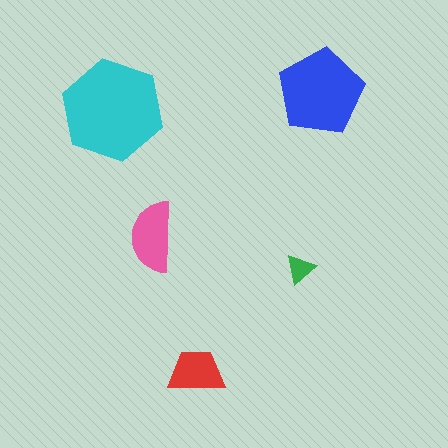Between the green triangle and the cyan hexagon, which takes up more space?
The cyan hexagon.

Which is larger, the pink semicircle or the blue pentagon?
The blue pentagon.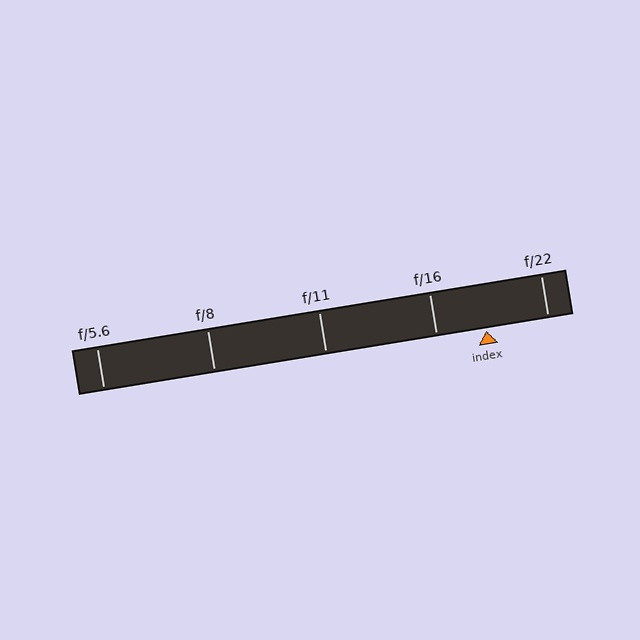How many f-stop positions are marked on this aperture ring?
There are 5 f-stop positions marked.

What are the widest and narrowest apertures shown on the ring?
The widest aperture shown is f/5.6 and the narrowest is f/22.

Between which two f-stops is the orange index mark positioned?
The index mark is between f/16 and f/22.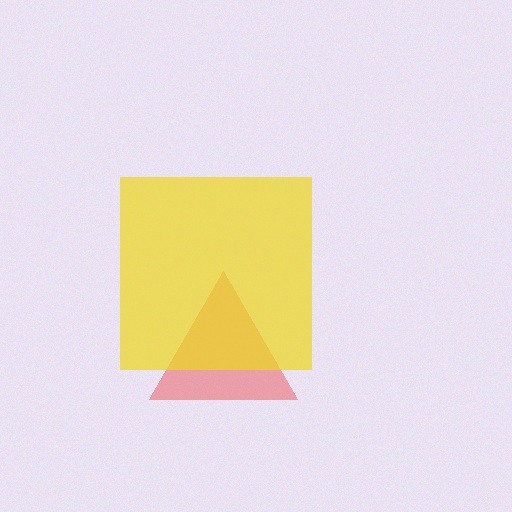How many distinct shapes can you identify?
There are 2 distinct shapes: a red triangle, a yellow square.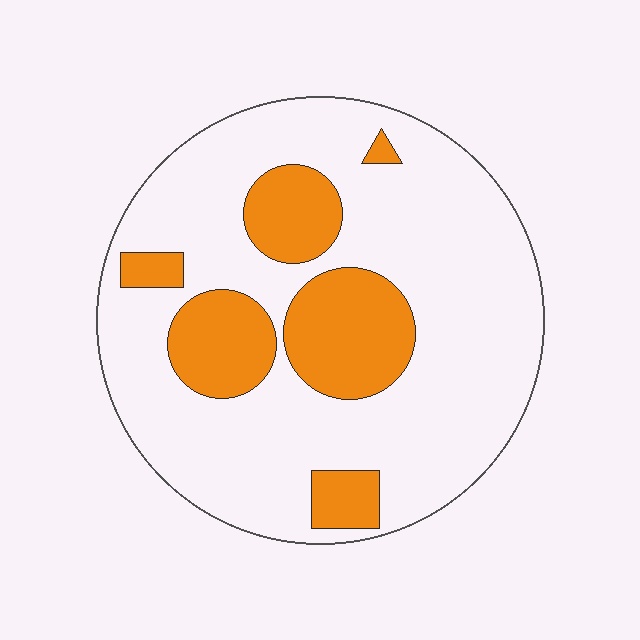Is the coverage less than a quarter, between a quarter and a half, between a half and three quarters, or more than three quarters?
Less than a quarter.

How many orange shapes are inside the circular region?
6.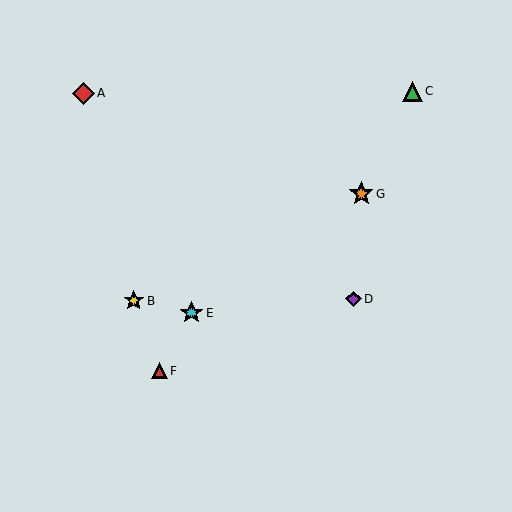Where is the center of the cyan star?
The center of the cyan star is at (191, 313).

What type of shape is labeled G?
Shape G is an orange star.